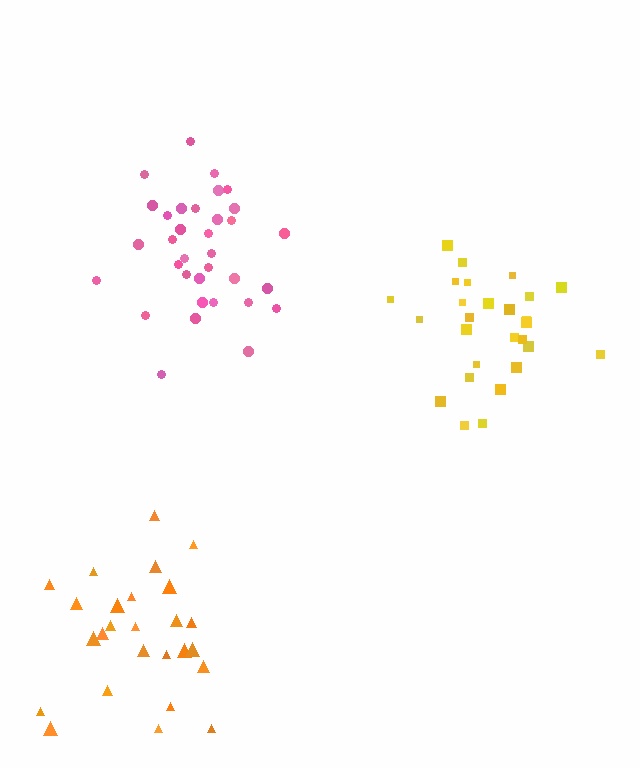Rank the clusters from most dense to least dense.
pink, yellow, orange.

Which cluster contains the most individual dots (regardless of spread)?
Pink (34).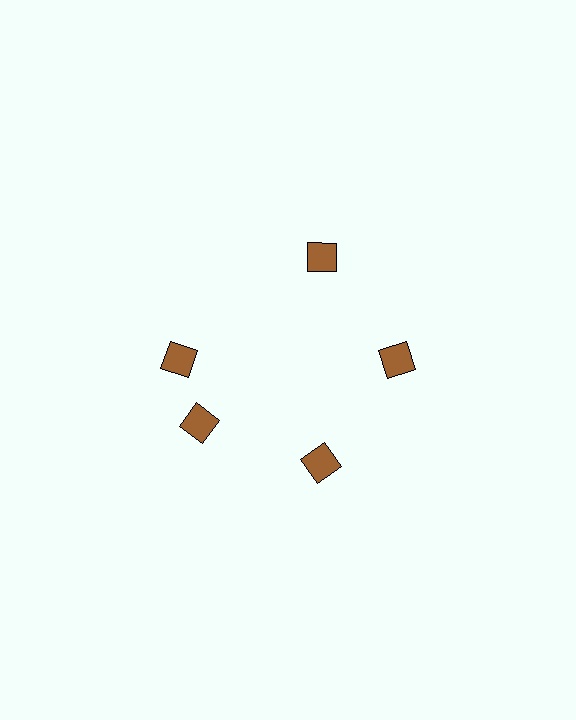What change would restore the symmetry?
The symmetry would be restored by rotating it back into even spacing with its neighbors so that all 5 diamonds sit at equal angles and equal distance from the center.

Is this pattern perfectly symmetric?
No. The 5 brown diamonds are arranged in a ring, but one element near the 10 o'clock position is rotated out of alignment along the ring, breaking the 5-fold rotational symmetry.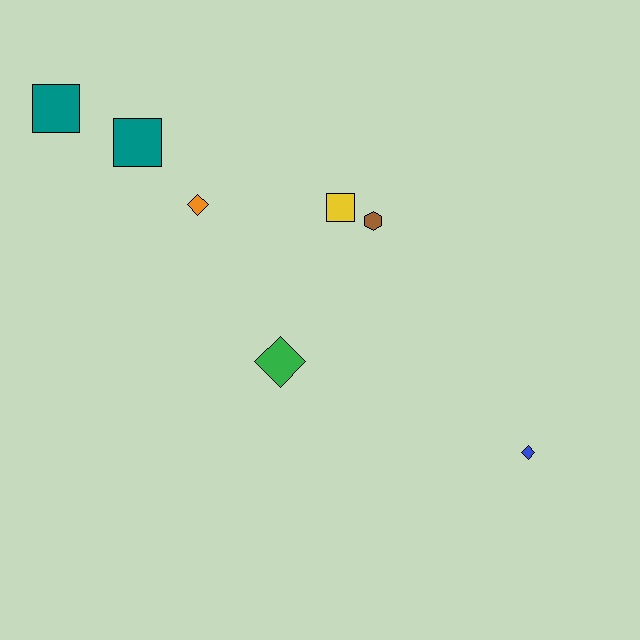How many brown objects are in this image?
There is 1 brown object.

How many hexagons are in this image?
There is 1 hexagon.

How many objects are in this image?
There are 7 objects.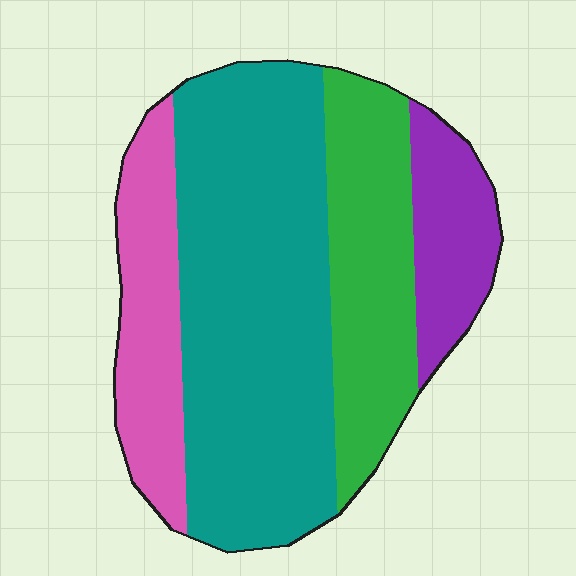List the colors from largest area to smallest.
From largest to smallest: teal, green, pink, purple.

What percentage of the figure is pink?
Pink covers about 15% of the figure.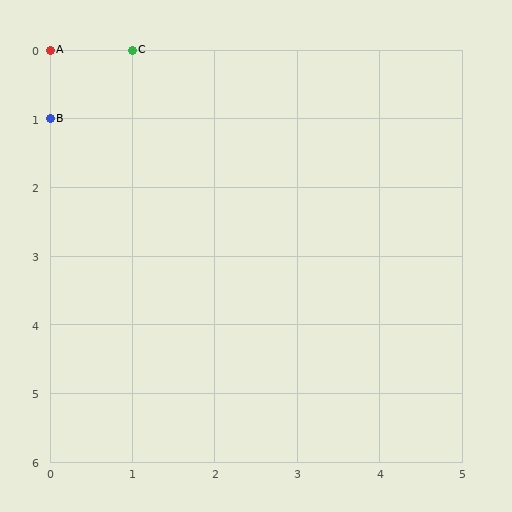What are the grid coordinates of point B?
Point B is at grid coordinates (0, 1).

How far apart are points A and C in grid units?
Points A and C are 1 column apart.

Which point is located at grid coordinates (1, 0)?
Point C is at (1, 0).